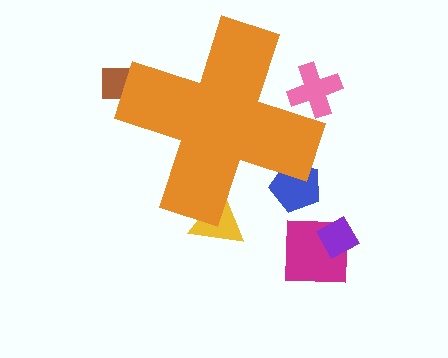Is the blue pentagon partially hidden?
Yes, the blue pentagon is partially hidden behind the orange cross.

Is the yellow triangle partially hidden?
Yes, the yellow triangle is partially hidden behind the orange cross.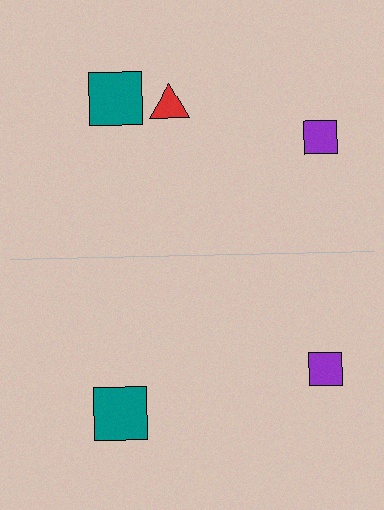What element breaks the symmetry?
A red triangle is missing from the bottom side.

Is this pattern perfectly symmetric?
No, the pattern is not perfectly symmetric. A red triangle is missing from the bottom side.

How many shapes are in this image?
There are 5 shapes in this image.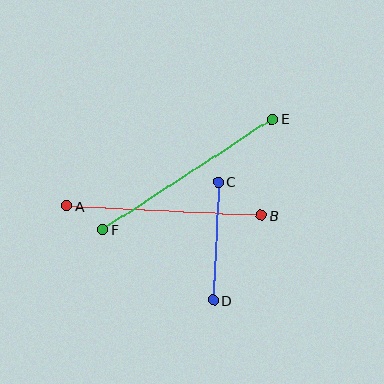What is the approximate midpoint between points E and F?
The midpoint is at approximately (188, 174) pixels.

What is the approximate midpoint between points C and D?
The midpoint is at approximately (216, 241) pixels.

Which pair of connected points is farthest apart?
Points E and F are farthest apart.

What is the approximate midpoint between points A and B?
The midpoint is at approximately (164, 211) pixels.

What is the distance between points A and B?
The distance is approximately 195 pixels.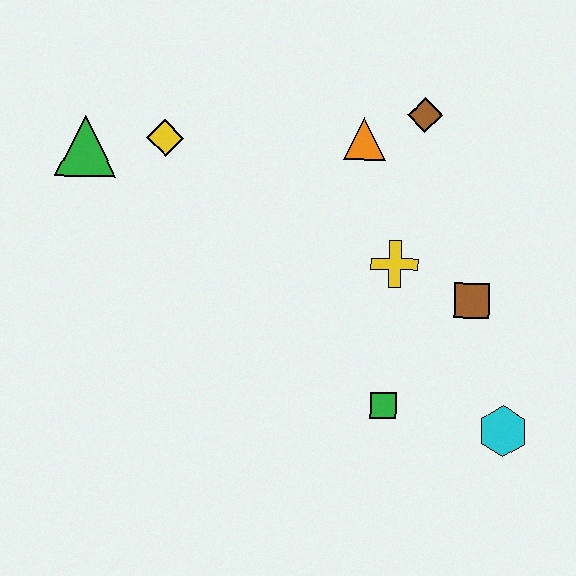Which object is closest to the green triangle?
The yellow diamond is closest to the green triangle.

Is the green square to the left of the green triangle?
No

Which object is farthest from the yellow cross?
The green triangle is farthest from the yellow cross.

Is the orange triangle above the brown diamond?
No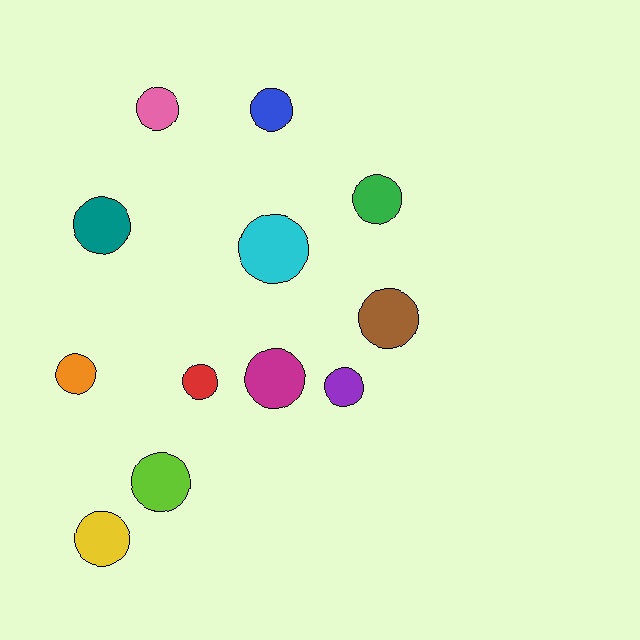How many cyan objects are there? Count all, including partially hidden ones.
There is 1 cyan object.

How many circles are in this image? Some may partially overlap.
There are 12 circles.